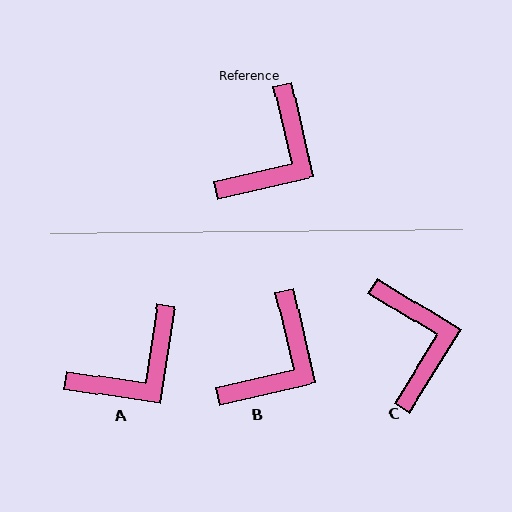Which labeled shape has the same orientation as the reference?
B.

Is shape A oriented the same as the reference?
No, it is off by about 21 degrees.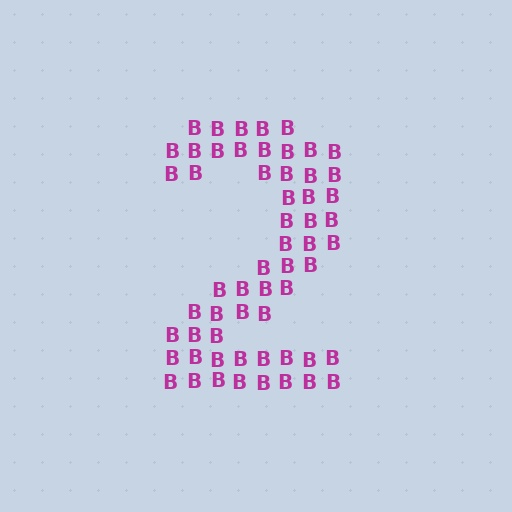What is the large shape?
The large shape is the digit 2.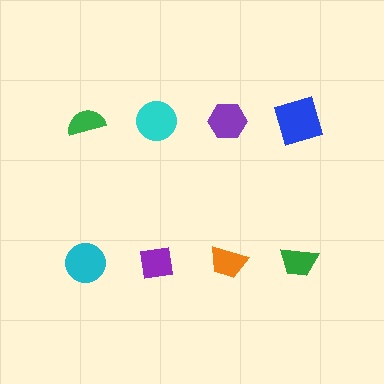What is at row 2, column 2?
A purple square.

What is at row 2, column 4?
A green trapezoid.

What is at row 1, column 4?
A blue square.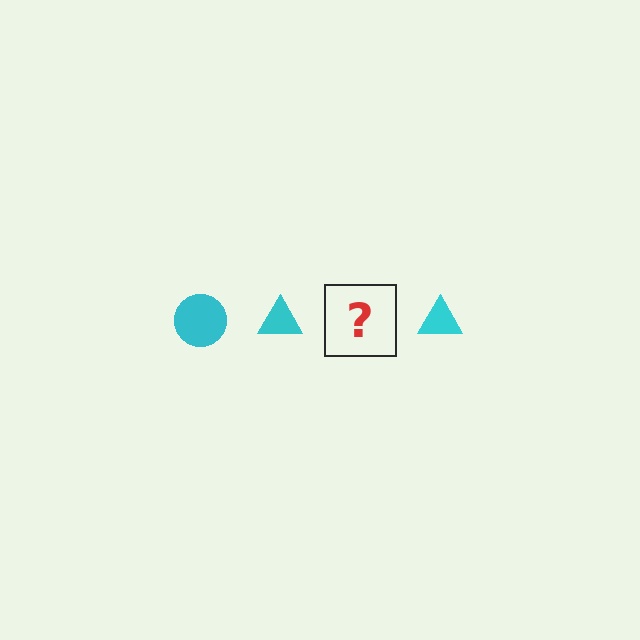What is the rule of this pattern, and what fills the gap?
The rule is that the pattern cycles through circle, triangle shapes in cyan. The gap should be filled with a cyan circle.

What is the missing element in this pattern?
The missing element is a cyan circle.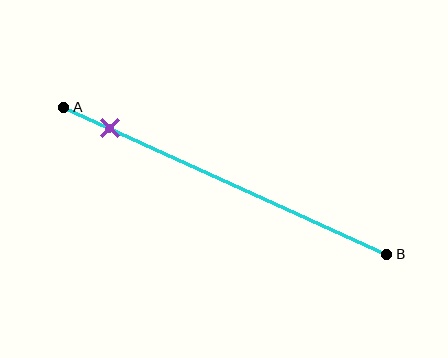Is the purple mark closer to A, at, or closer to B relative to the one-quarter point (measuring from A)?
The purple mark is closer to point A than the one-quarter point of segment AB.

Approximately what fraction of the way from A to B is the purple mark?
The purple mark is approximately 15% of the way from A to B.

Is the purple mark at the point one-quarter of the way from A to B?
No, the mark is at about 15% from A, not at the 25% one-quarter point.